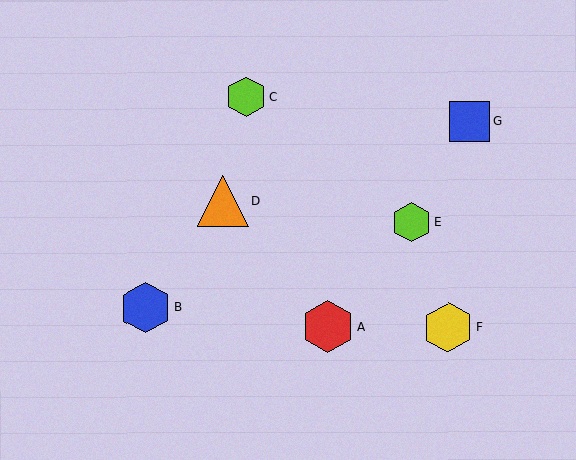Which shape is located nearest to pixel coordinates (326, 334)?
The red hexagon (labeled A) at (328, 326) is nearest to that location.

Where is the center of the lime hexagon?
The center of the lime hexagon is at (246, 97).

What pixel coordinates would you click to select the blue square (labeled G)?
Click at (469, 122) to select the blue square G.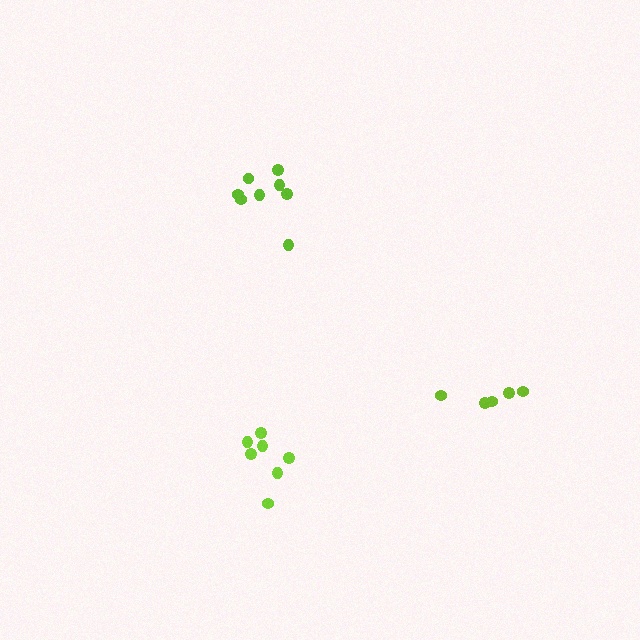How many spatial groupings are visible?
There are 3 spatial groupings.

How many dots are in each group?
Group 1: 8 dots, Group 2: 5 dots, Group 3: 7 dots (20 total).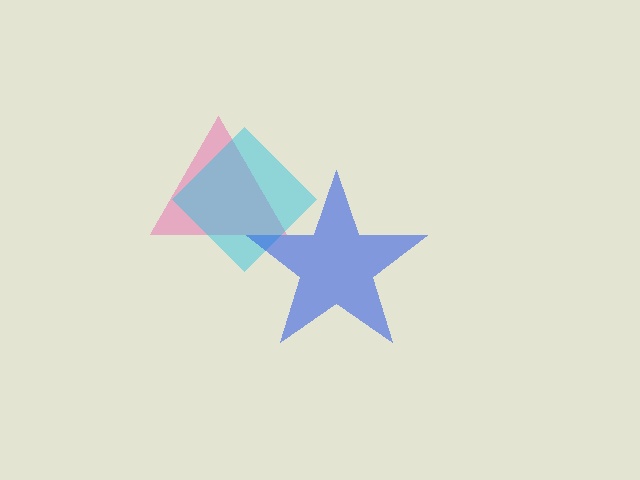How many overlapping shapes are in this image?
There are 3 overlapping shapes in the image.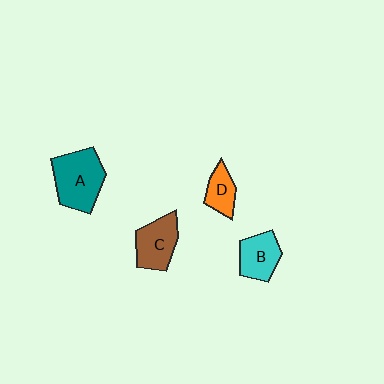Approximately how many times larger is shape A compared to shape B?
Approximately 1.5 times.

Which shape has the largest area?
Shape A (teal).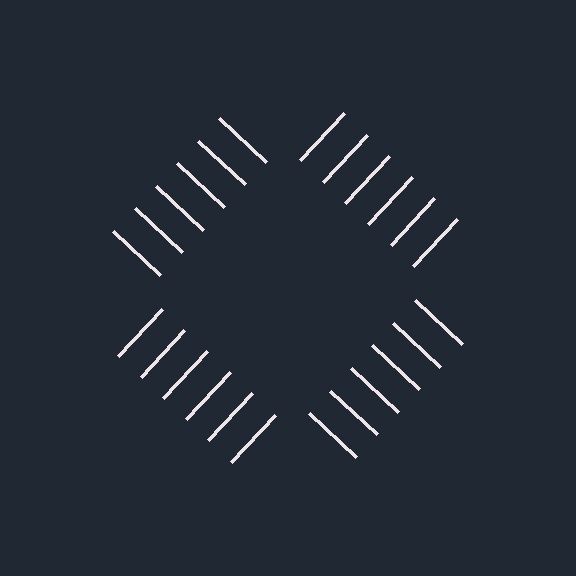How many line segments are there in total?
24 — 6 along each of the 4 edges.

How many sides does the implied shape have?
4 sides — the line-ends trace a square.